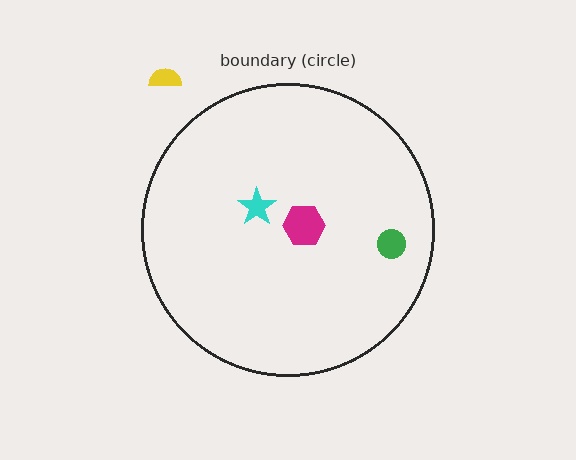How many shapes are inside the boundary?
3 inside, 1 outside.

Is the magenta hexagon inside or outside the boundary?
Inside.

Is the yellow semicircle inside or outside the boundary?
Outside.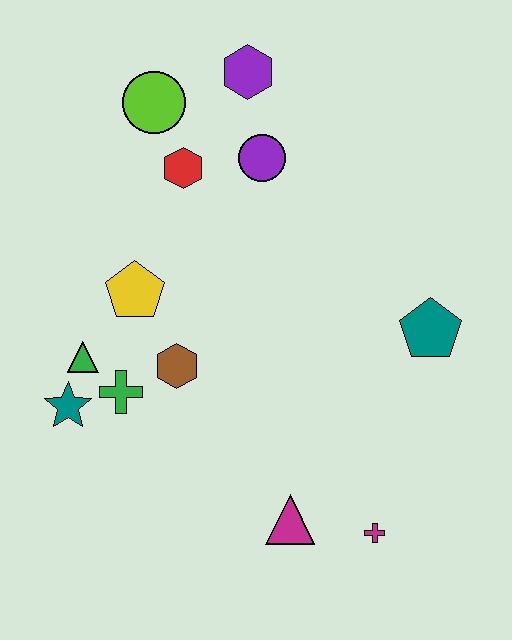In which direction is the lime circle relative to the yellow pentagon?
The lime circle is above the yellow pentagon.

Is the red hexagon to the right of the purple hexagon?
No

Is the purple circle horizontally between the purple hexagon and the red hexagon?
No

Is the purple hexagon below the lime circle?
No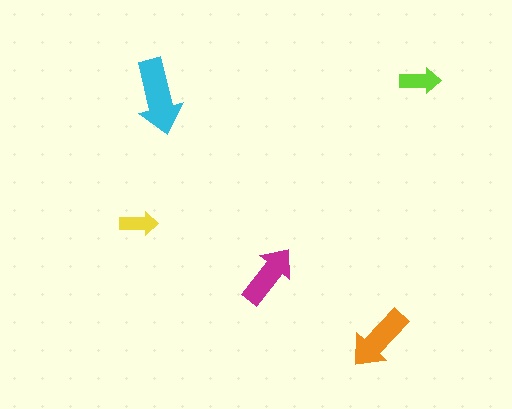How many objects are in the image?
There are 5 objects in the image.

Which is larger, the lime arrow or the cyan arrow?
The cyan one.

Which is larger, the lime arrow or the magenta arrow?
The magenta one.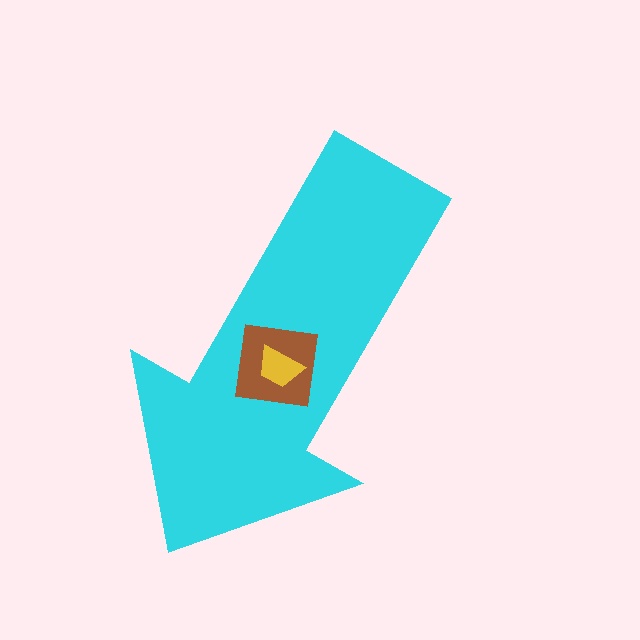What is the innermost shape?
The yellow trapezoid.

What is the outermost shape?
The cyan arrow.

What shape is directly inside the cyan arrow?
The brown square.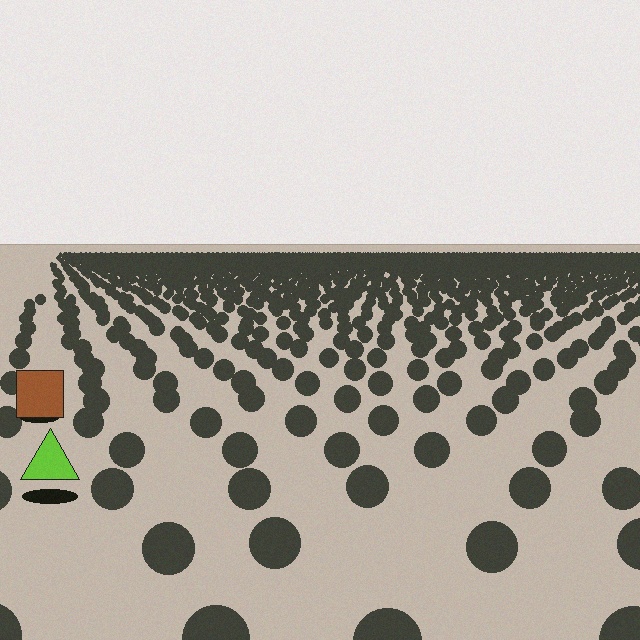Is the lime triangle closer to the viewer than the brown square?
Yes. The lime triangle is closer — you can tell from the texture gradient: the ground texture is coarser near it.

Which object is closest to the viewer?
The lime triangle is closest. The texture marks near it are larger and more spread out.